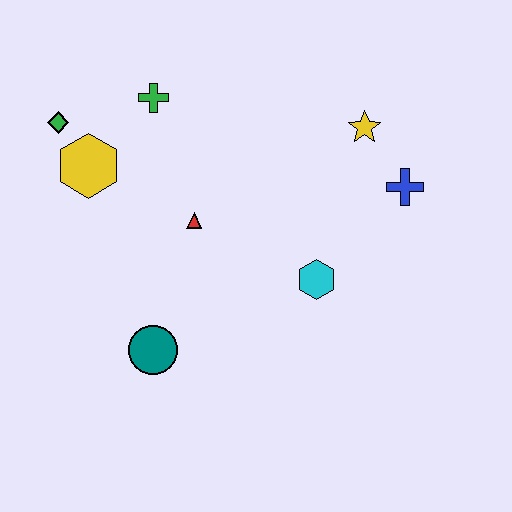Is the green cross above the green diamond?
Yes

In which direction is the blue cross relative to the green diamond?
The blue cross is to the right of the green diamond.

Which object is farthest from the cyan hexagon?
The green diamond is farthest from the cyan hexagon.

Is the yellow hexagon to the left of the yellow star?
Yes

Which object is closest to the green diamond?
The yellow hexagon is closest to the green diamond.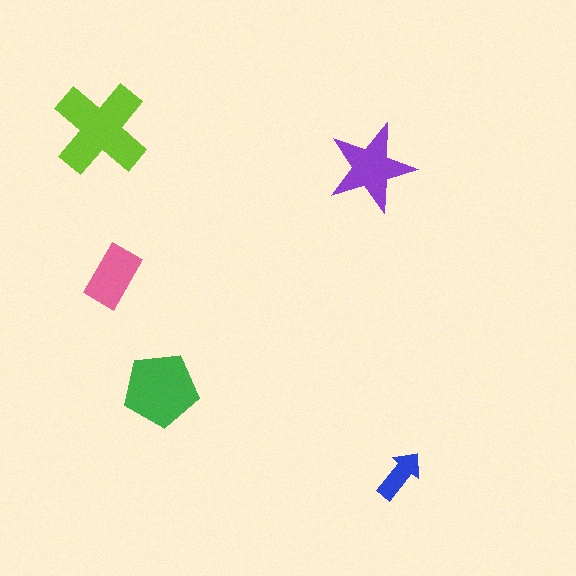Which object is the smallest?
The blue arrow.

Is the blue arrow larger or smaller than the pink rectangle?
Smaller.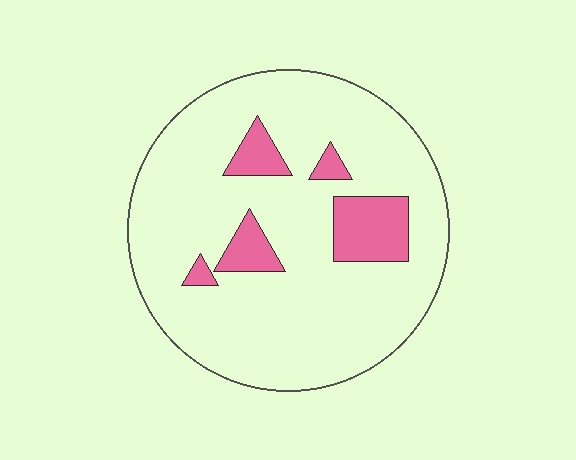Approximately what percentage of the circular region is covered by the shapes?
Approximately 15%.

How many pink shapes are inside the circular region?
5.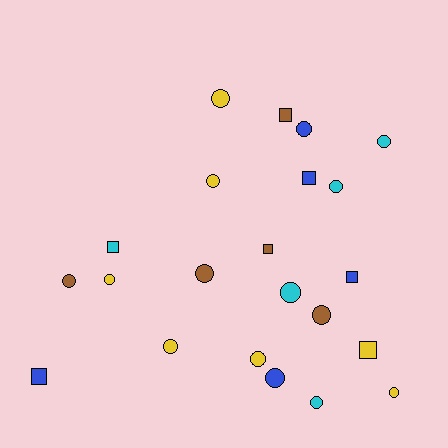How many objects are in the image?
There are 22 objects.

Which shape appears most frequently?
Circle, with 15 objects.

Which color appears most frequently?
Yellow, with 7 objects.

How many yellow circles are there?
There are 6 yellow circles.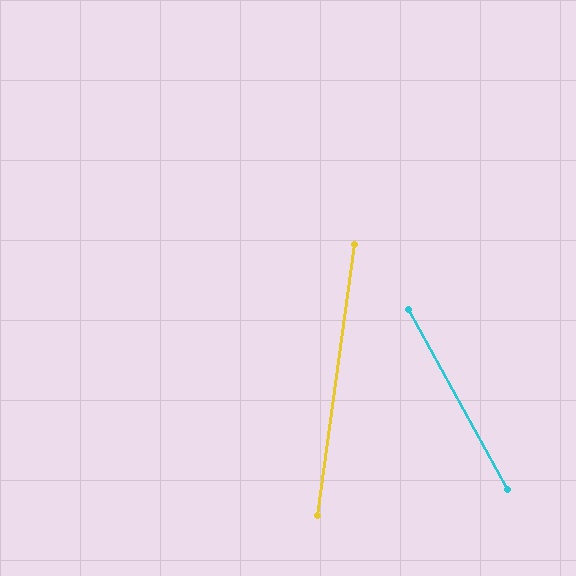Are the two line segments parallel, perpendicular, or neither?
Neither parallel nor perpendicular — they differ by about 37°.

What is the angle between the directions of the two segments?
Approximately 37 degrees.